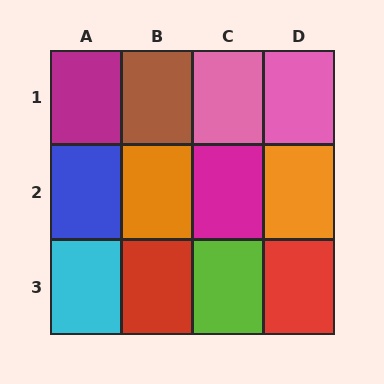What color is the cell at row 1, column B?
Brown.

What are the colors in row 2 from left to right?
Blue, orange, magenta, orange.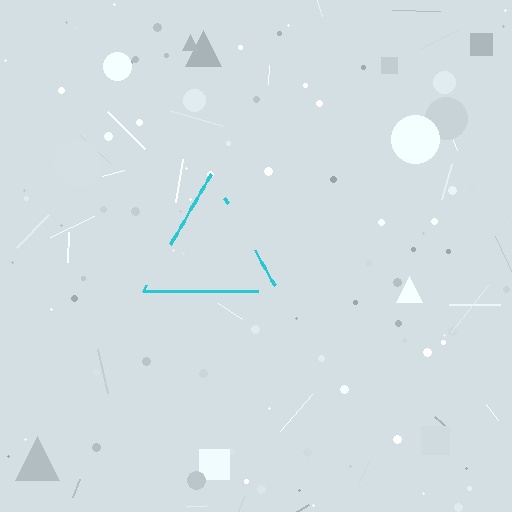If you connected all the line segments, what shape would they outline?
They would outline a triangle.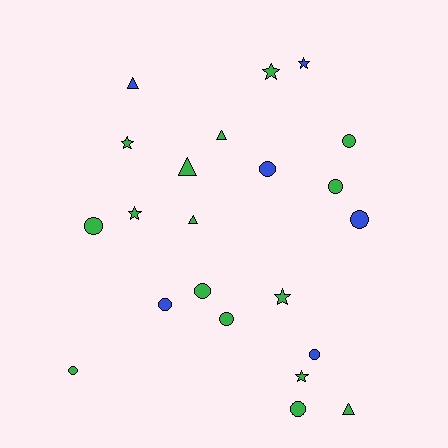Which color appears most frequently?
Green, with 16 objects.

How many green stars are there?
There are 5 green stars.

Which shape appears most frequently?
Circle, with 11 objects.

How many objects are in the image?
There are 22 objects.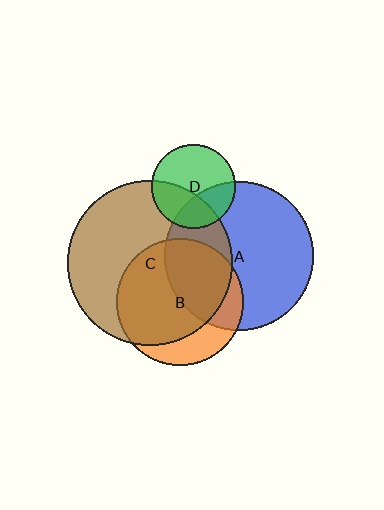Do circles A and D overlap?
Yes.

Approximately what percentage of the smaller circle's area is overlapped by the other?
Approximately 30%.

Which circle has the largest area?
Circle C (brown).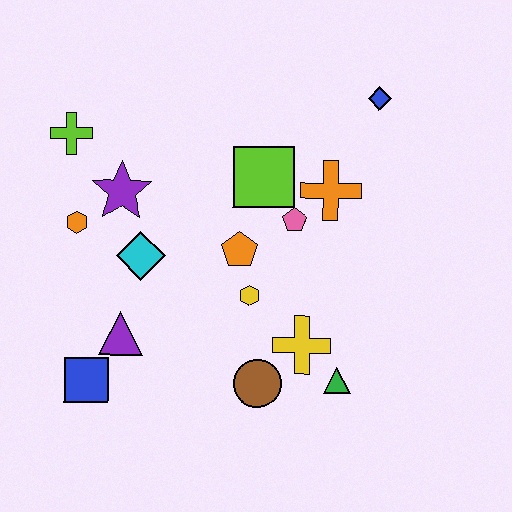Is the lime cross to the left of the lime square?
Yes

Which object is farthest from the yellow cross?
The lime cross is farthest from the yellow cross.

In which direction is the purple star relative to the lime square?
The purple star is to the left of the lime square.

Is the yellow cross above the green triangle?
Yes